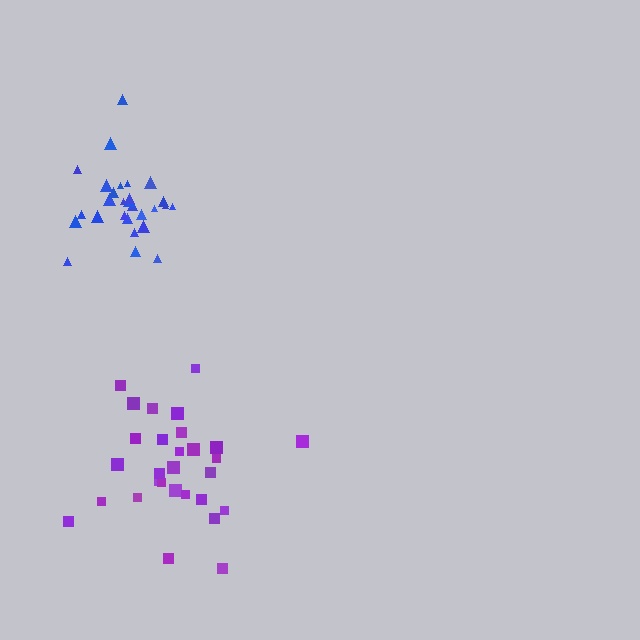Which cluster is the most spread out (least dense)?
Purple.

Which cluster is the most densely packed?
Blue.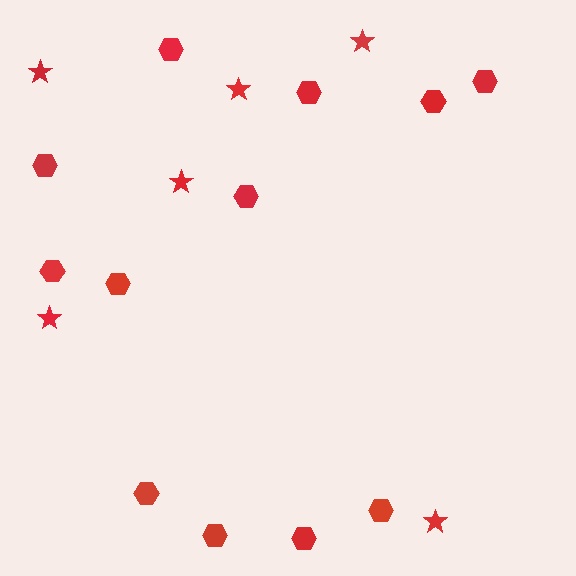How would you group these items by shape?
There are 2 groups: one group of hexagons (12) and one group of stars (6).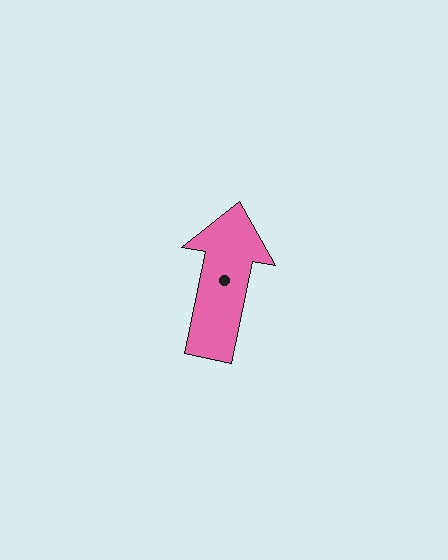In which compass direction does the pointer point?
North.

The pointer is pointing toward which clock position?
Roughly 12 o'clock.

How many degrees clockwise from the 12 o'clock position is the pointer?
Approximately 11 degrees.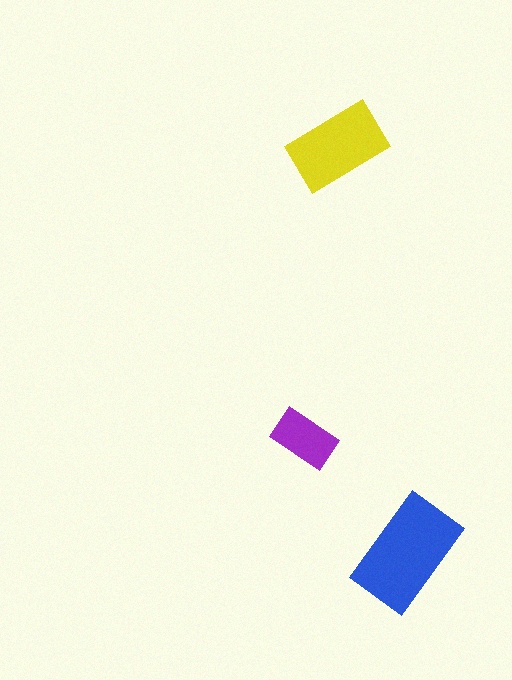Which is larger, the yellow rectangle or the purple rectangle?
The yellow one.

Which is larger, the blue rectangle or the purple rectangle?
The blue one.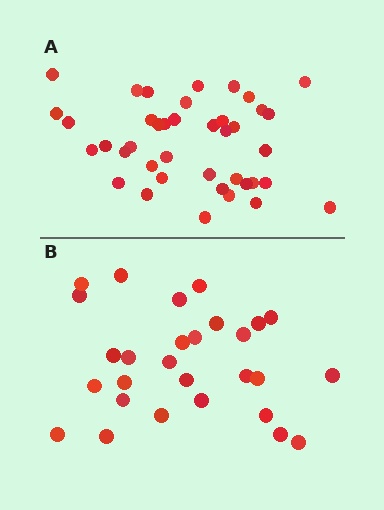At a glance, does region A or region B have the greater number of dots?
Region A (the top region) has more dots.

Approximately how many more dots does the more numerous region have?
Region A has roughly 12 or so more dots than region B.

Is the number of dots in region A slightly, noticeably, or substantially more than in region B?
Region A has noticeably more, but not dramatically so. The ratio is roughly 1.4 to 1.